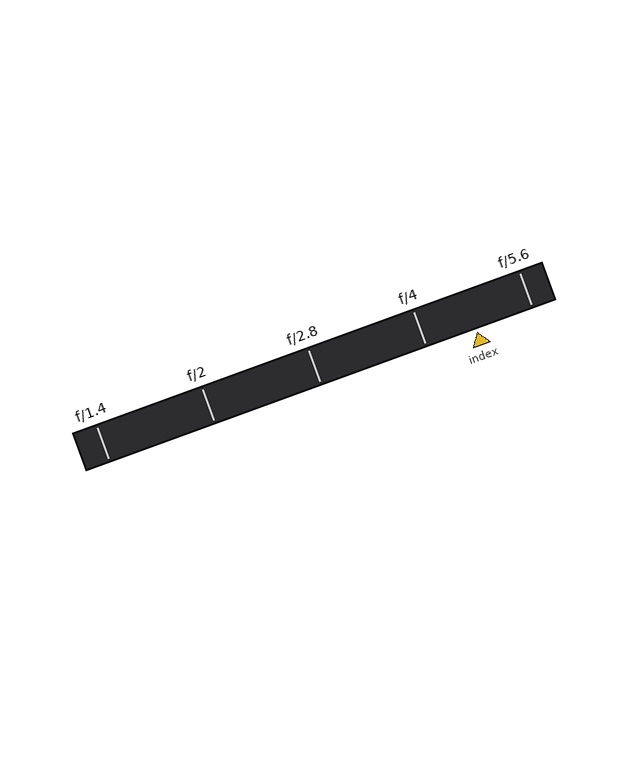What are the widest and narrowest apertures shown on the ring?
The widest aperture shown is f/1.4 and the narrowest is f/5.6.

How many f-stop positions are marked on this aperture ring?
There are 5 f-stop positions marked.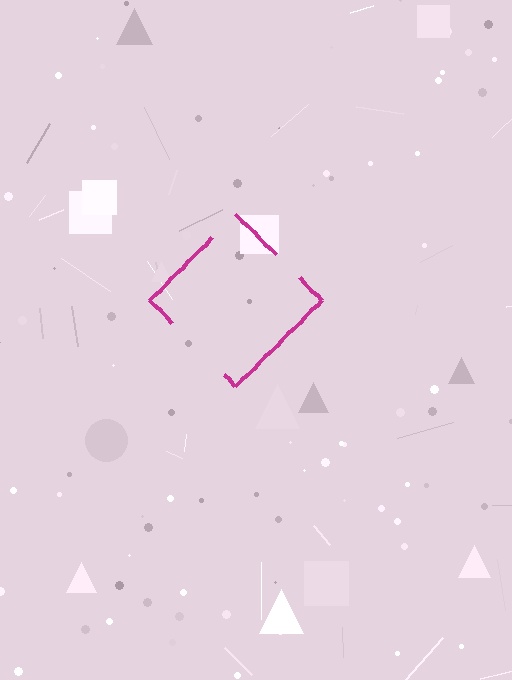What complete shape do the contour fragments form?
The contour fragments form a diamond.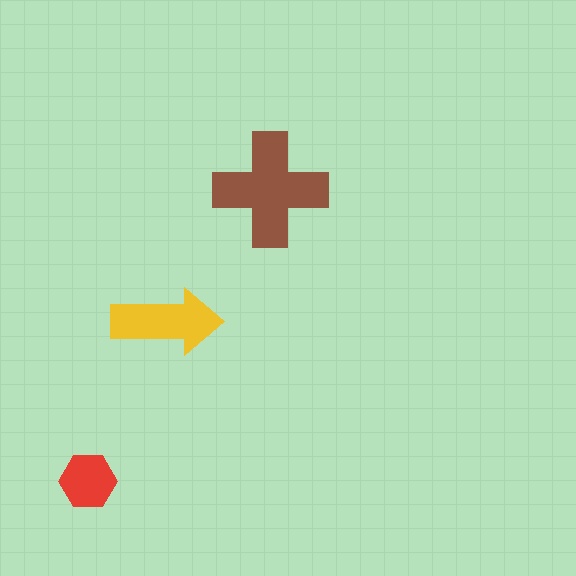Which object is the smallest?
The red hexagon.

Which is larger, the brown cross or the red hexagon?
The brown cross.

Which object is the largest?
The brown cross.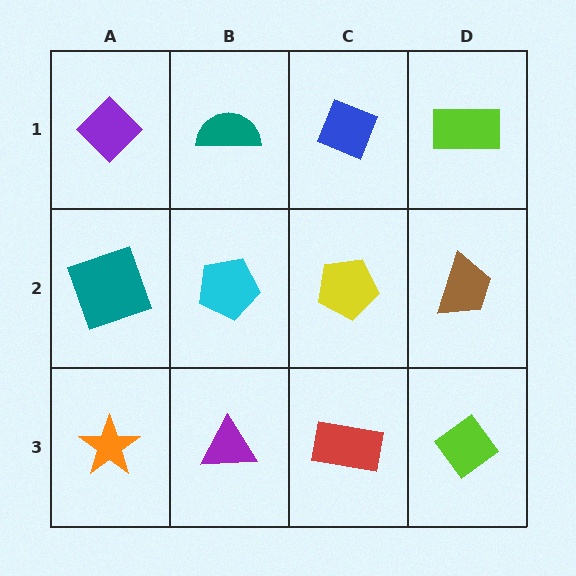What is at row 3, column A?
An orange star.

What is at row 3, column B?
A purple triangle.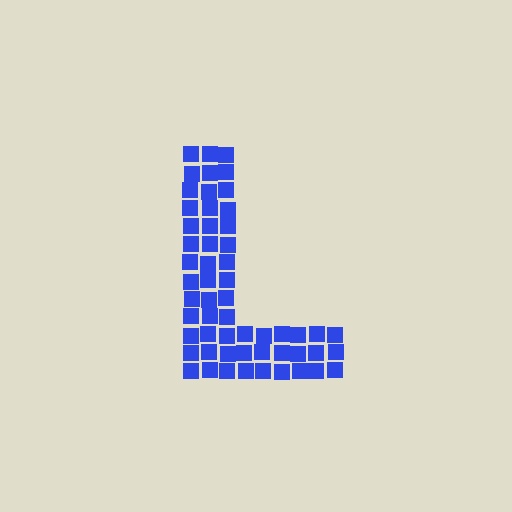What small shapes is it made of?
It is made of small squares.